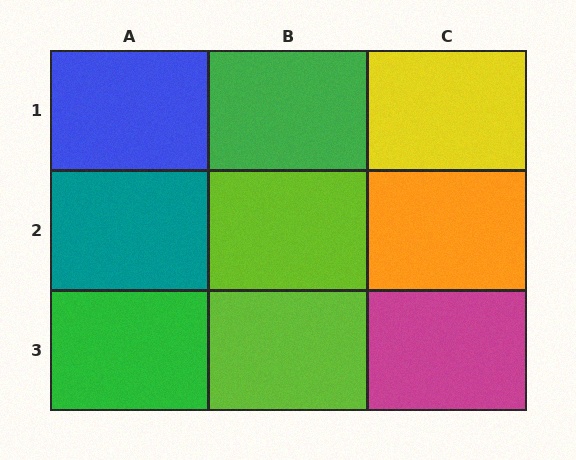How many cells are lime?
2 cells are lime.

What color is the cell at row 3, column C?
Magenta.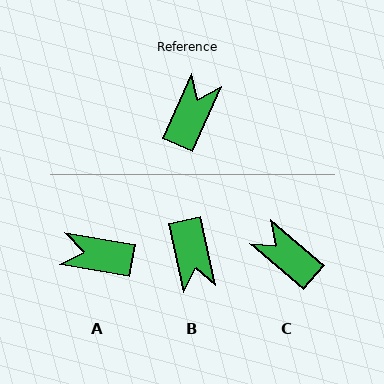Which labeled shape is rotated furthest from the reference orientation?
B, about 144 degrees away.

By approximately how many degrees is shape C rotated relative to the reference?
Approximately 73 degrees counter-clockwise.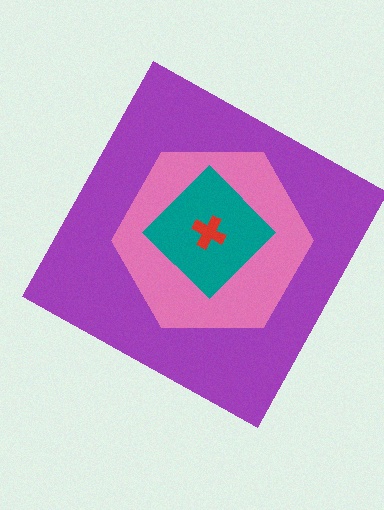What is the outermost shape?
The purple square.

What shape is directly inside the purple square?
The pink hexagon.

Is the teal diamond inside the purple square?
Yes.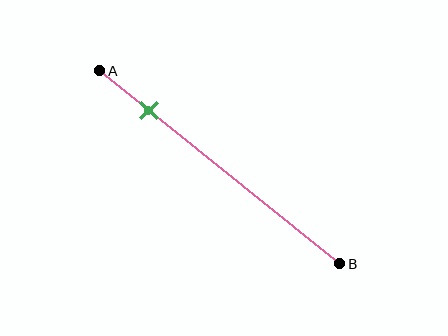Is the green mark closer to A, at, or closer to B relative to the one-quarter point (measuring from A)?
The green mark is closer to point A than the one-quarter point of segment AB.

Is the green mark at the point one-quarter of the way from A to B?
No, the mark is at about 20% from A, not at the 25% one-quarter point.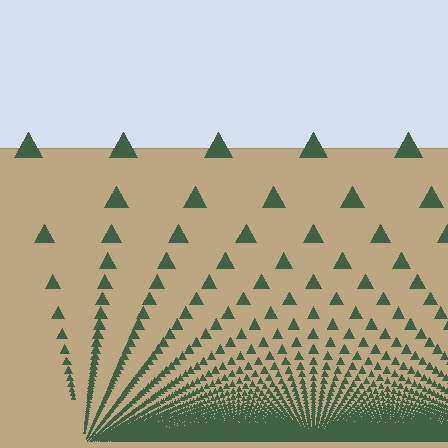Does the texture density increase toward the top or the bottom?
Density increases toward the bottom.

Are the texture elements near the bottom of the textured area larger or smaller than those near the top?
Smaller. The gradient is inverted — elements near the bottom are smaller and denser.